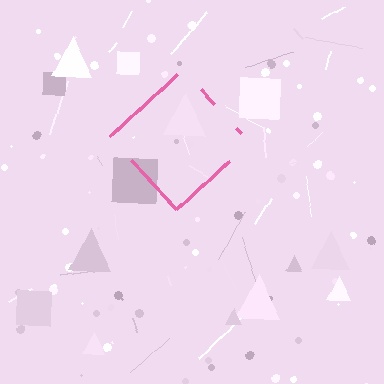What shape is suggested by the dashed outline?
The dashed outline suggests a diamond.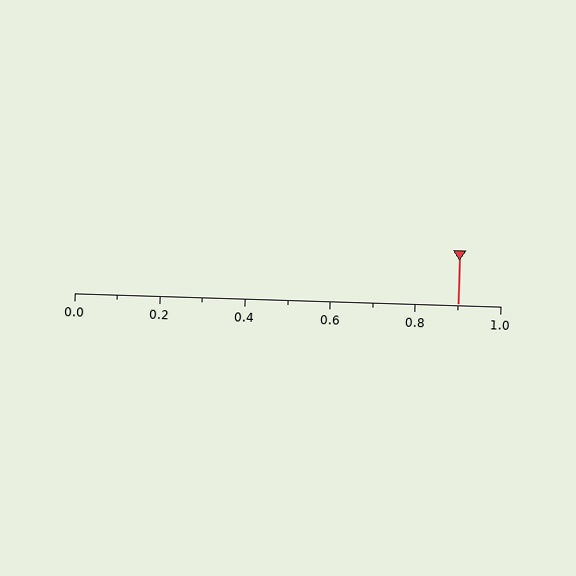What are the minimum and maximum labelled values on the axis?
The axis runs from 0.0 to 1.0.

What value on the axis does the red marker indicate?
The marker indicates approximately 0.9.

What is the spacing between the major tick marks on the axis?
The major ticks are spaced 0.2 apart.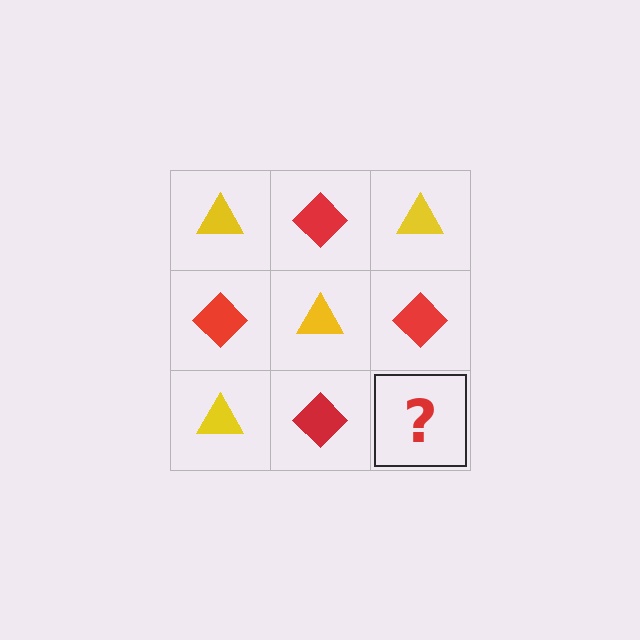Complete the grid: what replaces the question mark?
The question mark should be replaced with a yellow triangle.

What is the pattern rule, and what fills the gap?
The rule is that it alternates yellow triangle and red diamond in a checkerboard pattern. The gap should be filled with a yellow triangle.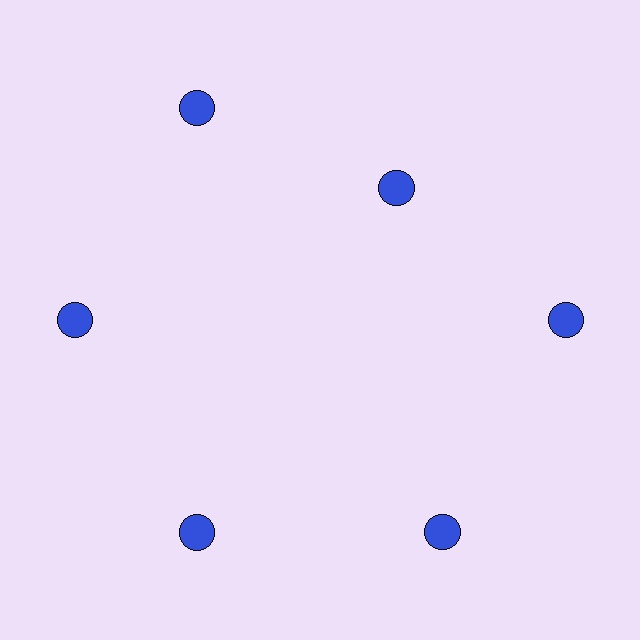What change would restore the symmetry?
The symmetry would be restored by moving it outward, back onto the ring so that all 6 circles sit at equal angles and equal distance from the center.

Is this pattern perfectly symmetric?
No. The 6 blue circles are arranged in a ring, but one element near the 1 o'clock position is pulled inward toward the center, breaking the 6-fold rotational symmetry.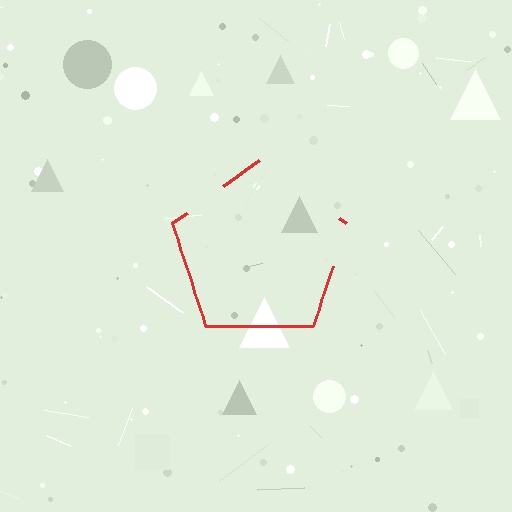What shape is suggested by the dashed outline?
The dashed outline suggests a pentagon.